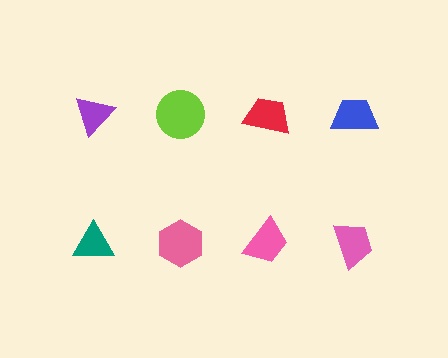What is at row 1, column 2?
A lime circle.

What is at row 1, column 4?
A blue trapezoid.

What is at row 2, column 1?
A teal triangle.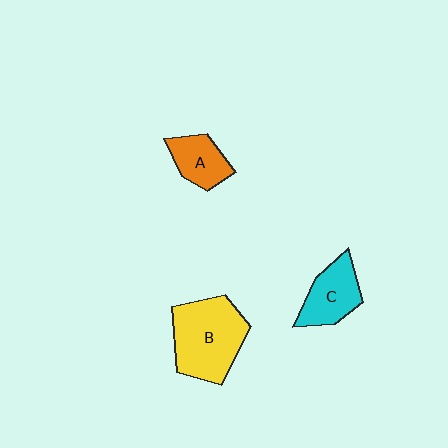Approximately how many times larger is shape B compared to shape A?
Approximately 2.1 times.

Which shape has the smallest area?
Shape A (orange).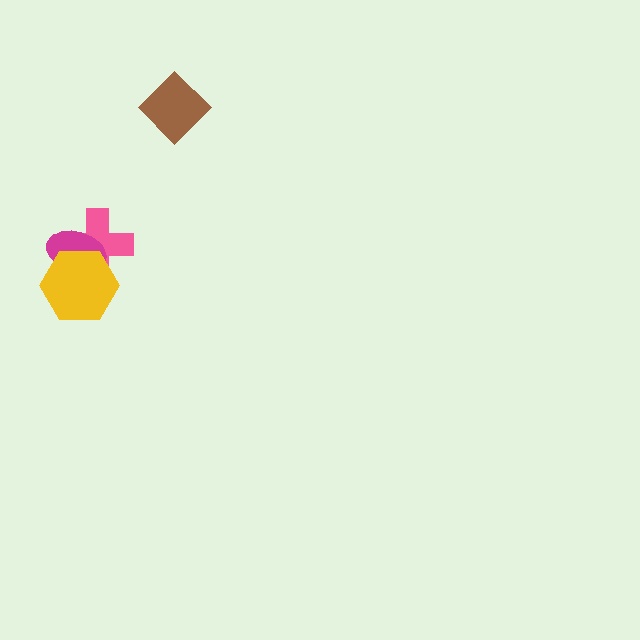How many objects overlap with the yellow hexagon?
2 objects overlap with the yellow hexagon.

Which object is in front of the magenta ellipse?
The yellow hexagon is in front of the magenta ellipse.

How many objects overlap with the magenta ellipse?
2 objects overlap with the magenta ellipse.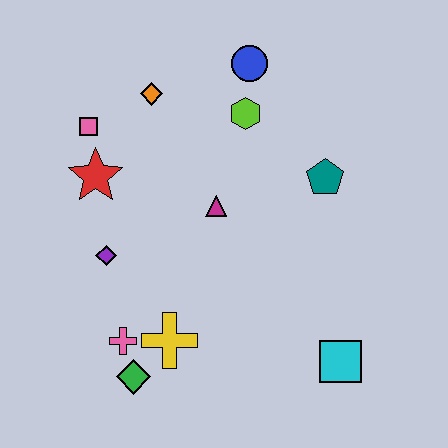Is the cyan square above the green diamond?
Yes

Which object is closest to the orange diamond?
The pink square is closest to the orange diamond.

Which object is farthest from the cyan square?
The pink square is farthest from the cyan square.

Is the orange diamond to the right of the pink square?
Yes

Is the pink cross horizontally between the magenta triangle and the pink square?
Yes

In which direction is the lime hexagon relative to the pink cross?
The lime hexagon is above the pink cross.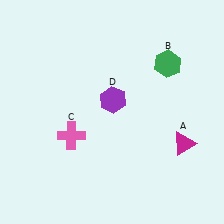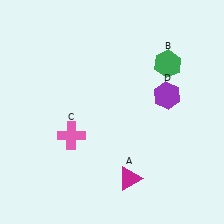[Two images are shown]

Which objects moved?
The objects that moved are: the magenta triangle (A), the purple hexagon (D).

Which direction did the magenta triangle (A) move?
The magenta triangle (A) moved left.